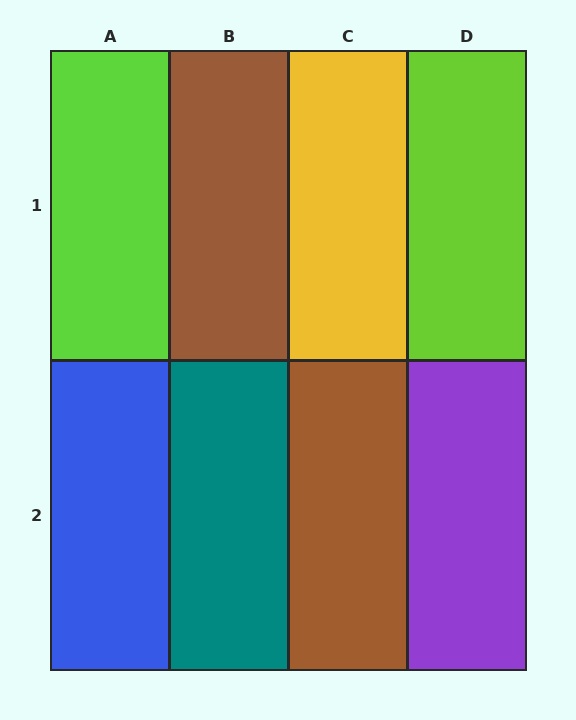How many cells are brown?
2 cells are brown.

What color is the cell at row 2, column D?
Purple.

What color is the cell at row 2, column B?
Teal.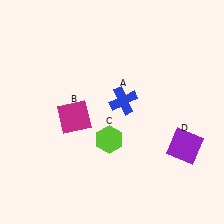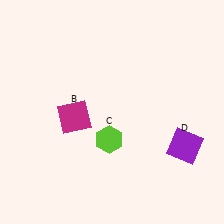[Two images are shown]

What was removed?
The blue cross (A) was removed in Image 2.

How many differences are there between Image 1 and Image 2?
There is 1 difference between the two images.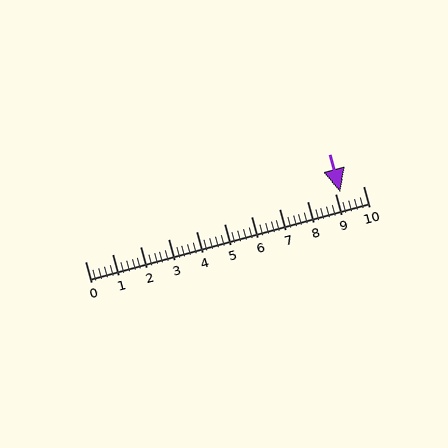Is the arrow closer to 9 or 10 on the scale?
The arrow is closer to 9.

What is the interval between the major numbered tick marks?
The major tick marks are spaced 1 units apart.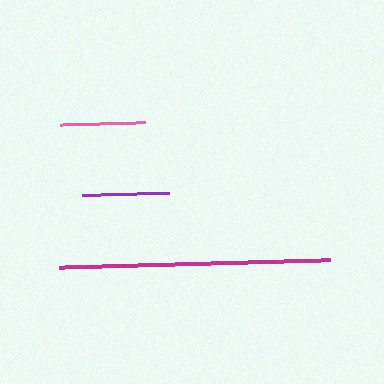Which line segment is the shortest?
The pink line is the shortest at approximately 85 pixels.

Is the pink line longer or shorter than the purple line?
The purple line is longer than the pink line.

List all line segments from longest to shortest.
From longest to shortest: magenta, purple, pink.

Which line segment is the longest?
The magenta line is the longest at approximately 271 pixels.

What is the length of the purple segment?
The purple segment is approximately 87 pixels long.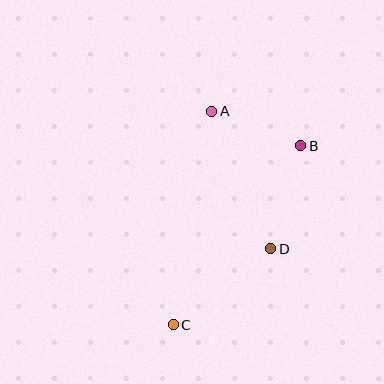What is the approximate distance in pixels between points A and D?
The distance between A and D is approximately 150 pixels.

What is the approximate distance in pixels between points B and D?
The distance between B and D is approximately 107 pixels.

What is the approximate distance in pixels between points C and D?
The distance between C and D is approximately 124 pixels.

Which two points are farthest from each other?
Points B and C are farthest from each other.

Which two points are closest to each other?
Points A and B are closest to each other.